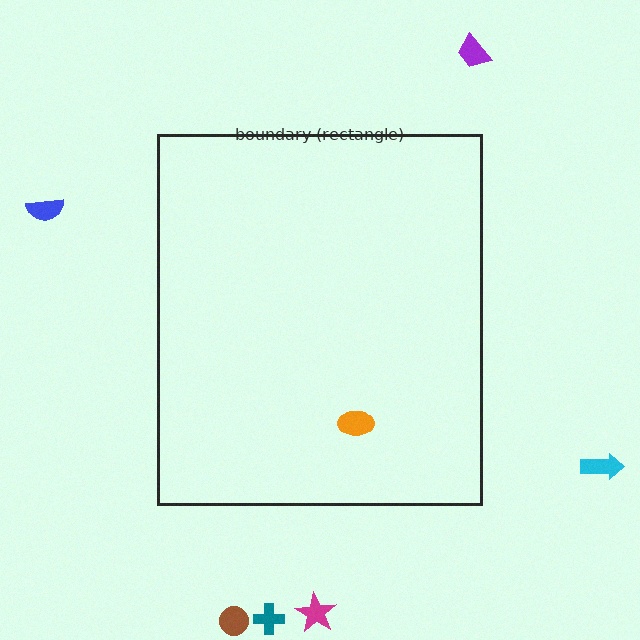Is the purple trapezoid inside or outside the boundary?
Outside.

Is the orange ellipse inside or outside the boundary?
Inside.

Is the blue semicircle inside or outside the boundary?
Outside.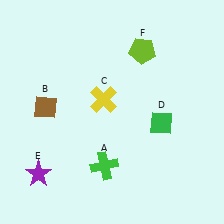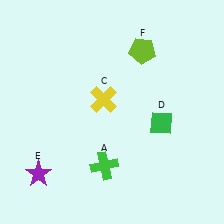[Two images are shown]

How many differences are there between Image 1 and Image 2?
There is 1 difference between the two images.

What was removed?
The brown diamond (B) was removed in Image 2.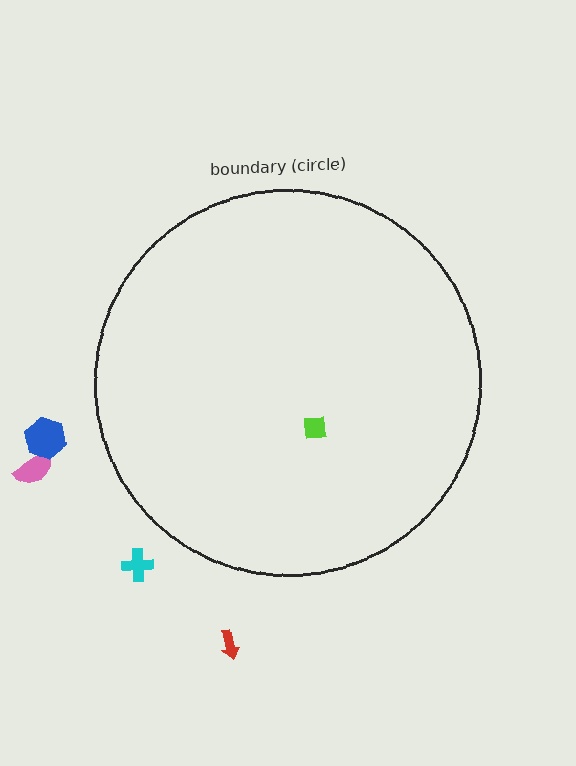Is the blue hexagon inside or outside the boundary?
Outside.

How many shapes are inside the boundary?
1 inside, 4 outside.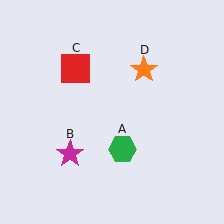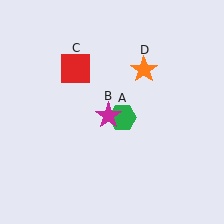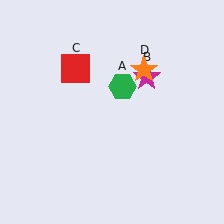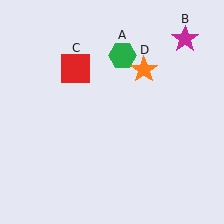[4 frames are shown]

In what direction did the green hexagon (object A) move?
The green hexagon (object A) moved up.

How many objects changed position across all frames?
2 objects changed position: green hexagon (object A), magenta star (object B).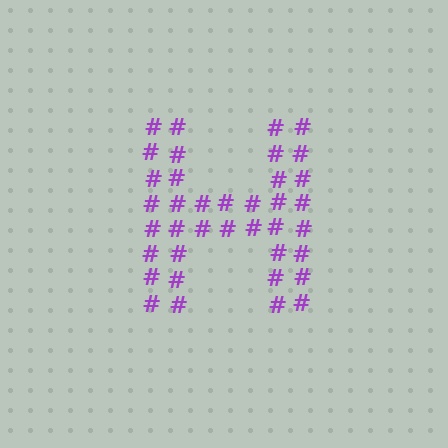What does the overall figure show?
The overall figure shows the letter H.